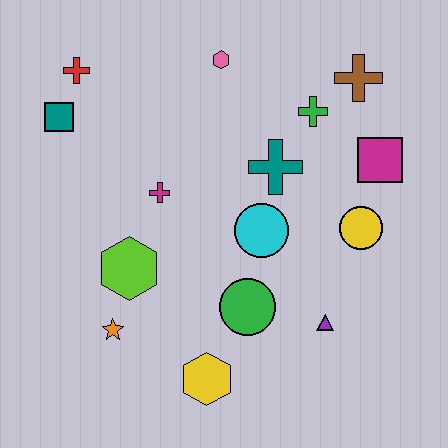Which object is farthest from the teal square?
The purple triangle is farthest from the teal square.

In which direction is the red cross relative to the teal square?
The red cross is above the teal square.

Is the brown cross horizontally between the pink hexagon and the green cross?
No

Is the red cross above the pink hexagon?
No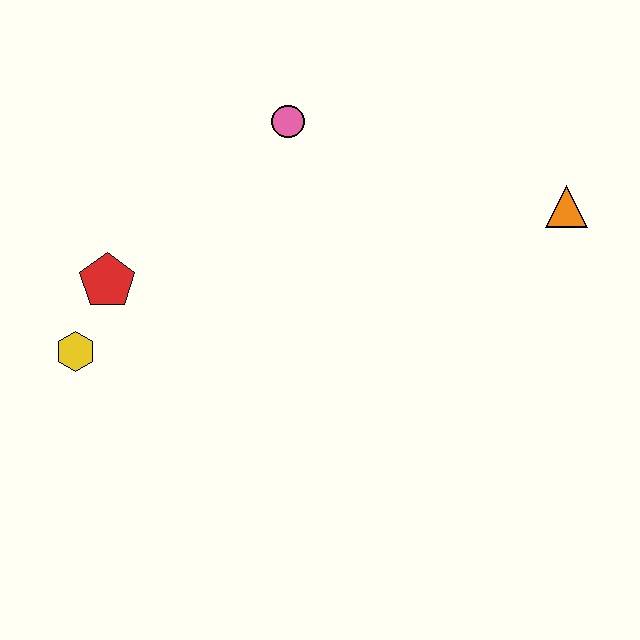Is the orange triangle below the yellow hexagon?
No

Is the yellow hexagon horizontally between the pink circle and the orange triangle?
No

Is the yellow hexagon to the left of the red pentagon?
Yes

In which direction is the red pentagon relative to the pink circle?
The red pentagon is to the left of the pink circle.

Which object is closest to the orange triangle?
The pink circle is closest to the orange triangle.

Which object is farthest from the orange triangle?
The yellow hexagon is farthest from the orange triangle.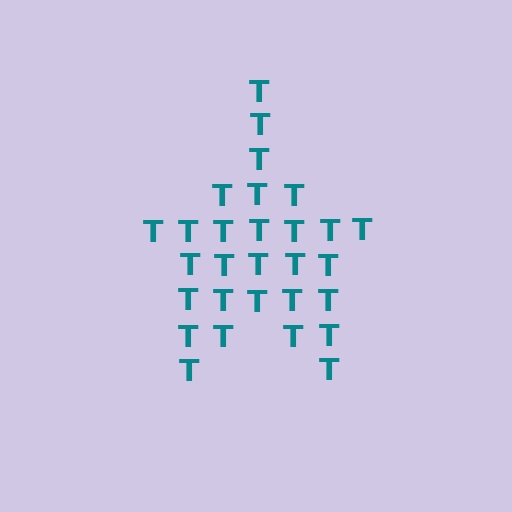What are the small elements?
The small elements are letter T's.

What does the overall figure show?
The overall figure shows a star.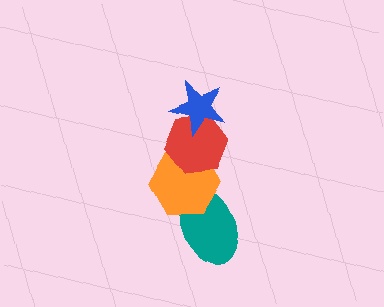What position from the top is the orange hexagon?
The orange hexagon is 3rd from the top.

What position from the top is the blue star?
The blue star is 1st from the top.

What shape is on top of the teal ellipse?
The orange hexagon is on top of the teal ellipse.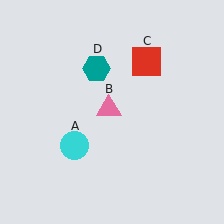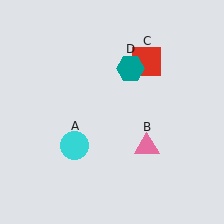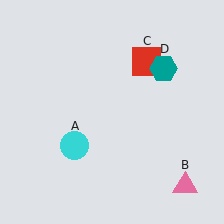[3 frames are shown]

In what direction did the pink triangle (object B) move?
The pink triangle (object B) moved down and to the right.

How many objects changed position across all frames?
2 objects changed position: pink triangle (object B), teal hexagon (object D).